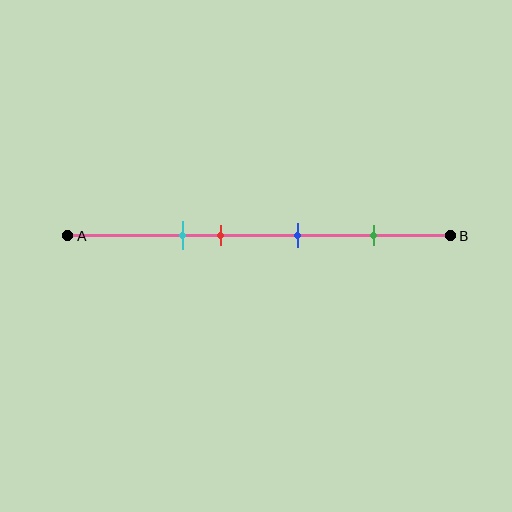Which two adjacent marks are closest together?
The cyan and red marks are the closest adjacent pair.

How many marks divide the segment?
There are 4 marks dividing the segment.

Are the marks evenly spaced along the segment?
No, the marks are not evenly spaced.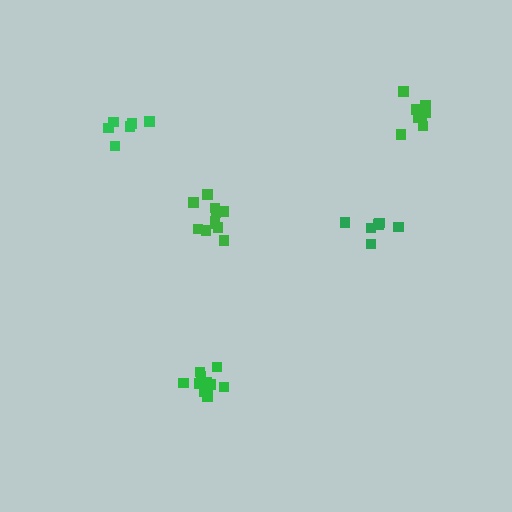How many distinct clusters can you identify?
There are 5 distinct clusters.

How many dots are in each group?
Group 1: 6 dots, Group 2: 11 dots, Group 3: 11 dots, Group 4: 6 dots, Group 5: 10 dots (44 total).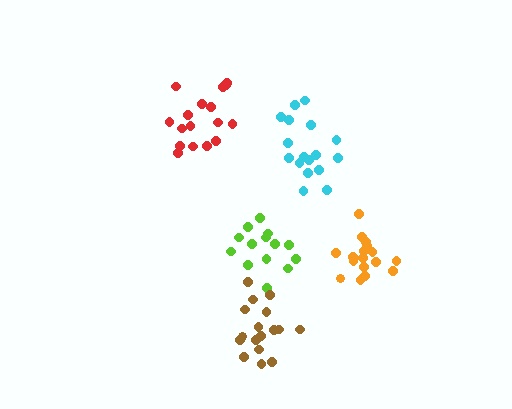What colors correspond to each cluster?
The clusters are colored: orange, lime, cyan, brown, red.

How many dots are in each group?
Group 1: 17 dots, Group 2: 14 dots, Group 3: 17 dots, Group 4: 17 dots, Group 5: 17 dots (82 total).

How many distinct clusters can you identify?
There are 5 distinct clusters.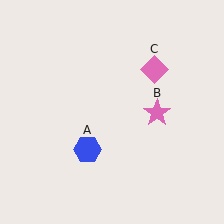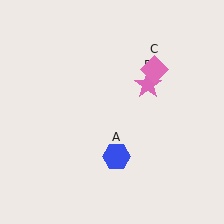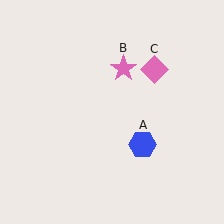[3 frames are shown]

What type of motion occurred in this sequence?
The blue hexagon (object A), pink star (object B) rotated counterclockwise around the center of the scene.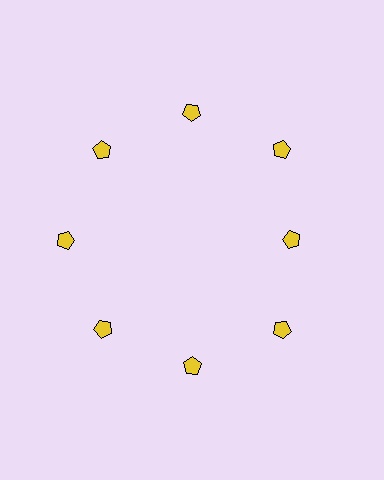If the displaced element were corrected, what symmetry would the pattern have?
It would have 8-fold rotational symmetry — the pattern would map onto itself every 45 degrees.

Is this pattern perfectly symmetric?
No. The 8 yellow pentagons are arranged in a ring, but one element near the 3 o'clock position is pulled inward toward the center, breaking the 8-fold rotational symmetry.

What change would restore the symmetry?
The symmetry would be restored by moving it outward, back onto the ring so that all 8 pentagons sit at equal angles and equal distance from the center.